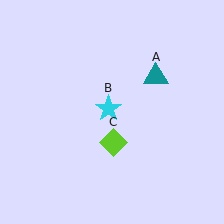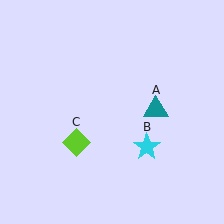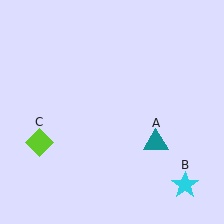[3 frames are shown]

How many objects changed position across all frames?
3 objects changed position: teal triangle (object A), cyan star (object B), lime diamond (object C).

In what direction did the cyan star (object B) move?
The cyan star (object B) moved down and to the right.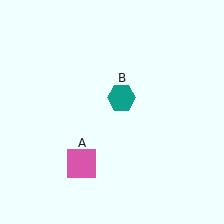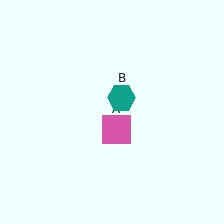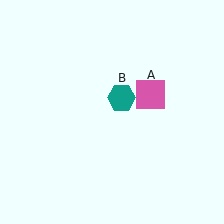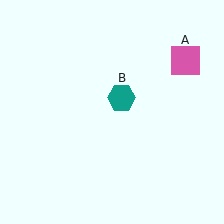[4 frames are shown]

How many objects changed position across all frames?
1 object changed position: pink square (object A).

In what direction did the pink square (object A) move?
The pink square (object A) moved up and to the right.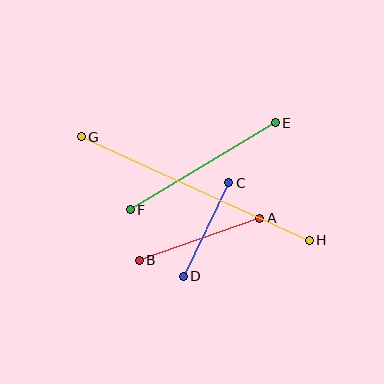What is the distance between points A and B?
The distance is approximately 128 pixels.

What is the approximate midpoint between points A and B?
The midpoint is at approximately (200, 239) pixels.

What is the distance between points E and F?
The distance is approximately 169 pixels.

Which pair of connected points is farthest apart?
Points G and H are farthest apart.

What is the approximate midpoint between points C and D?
The midpoint is at approximately (206, 229) pixels.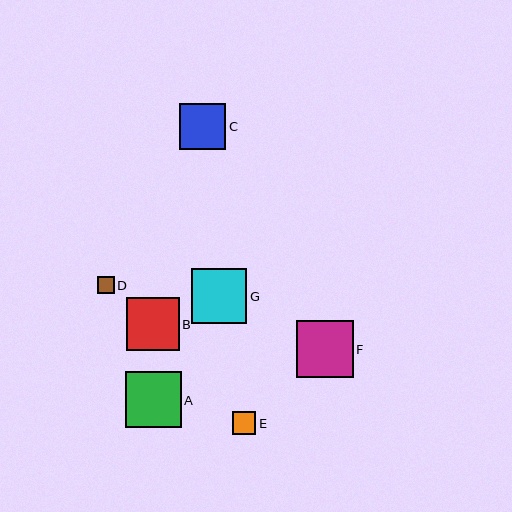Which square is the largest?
Square F is the largest with a size of approximately 57 pixels.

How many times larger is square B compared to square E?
Square B is approximately 2.3 times the size of square E.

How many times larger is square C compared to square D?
Square C is approximately 2.8 times the size of square D.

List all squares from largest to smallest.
From largest to smallest: F, A, G, B, C, E, D.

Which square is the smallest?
Square D is the smallest with a size of approximately 17 pixels.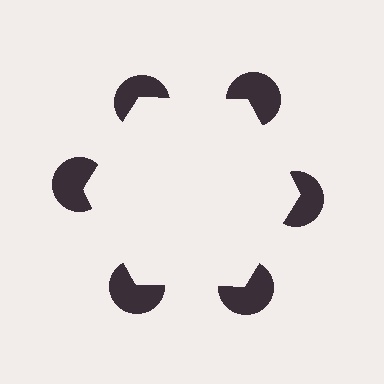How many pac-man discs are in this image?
There are 6 — one at each vertex of the illusory hexagon.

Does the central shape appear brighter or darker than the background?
It typically appears slightly brighter than the background, even though no actual brightness change is drawn.